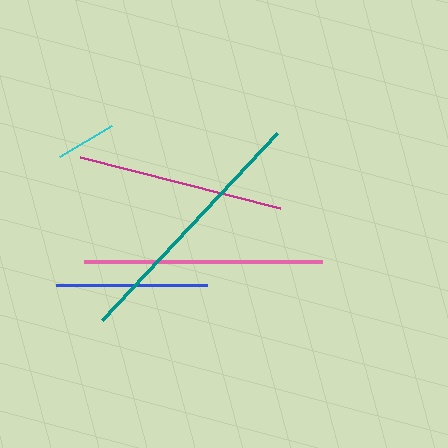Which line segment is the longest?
The teal line is the longest at approximately 256 pixels.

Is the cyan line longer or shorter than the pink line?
The pink line is longer than the cyan line.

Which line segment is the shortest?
The cyan line is the shortest at approximately 61 pixels.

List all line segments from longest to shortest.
From longest to shortest: teal, pink, magenta, blue, cyan.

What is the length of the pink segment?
The pink segment is approximately 239 pixels long.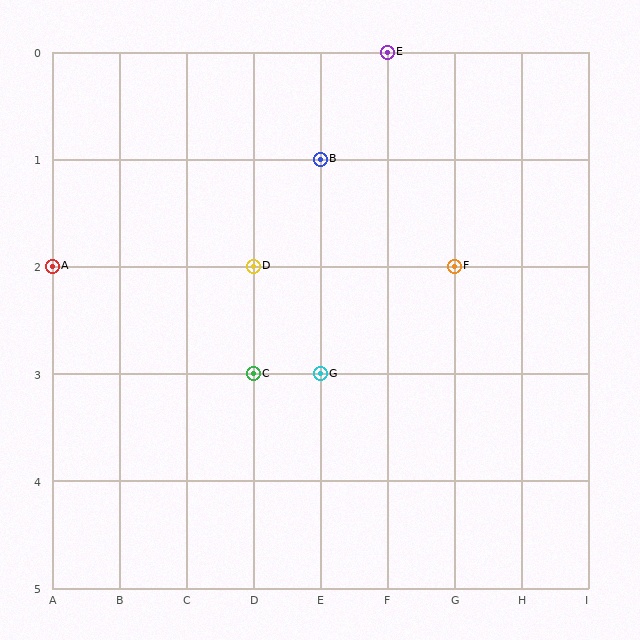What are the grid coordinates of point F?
Point F is at grid coordinates (G, 2).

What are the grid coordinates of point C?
Point C is at grid coordinates (D, 3).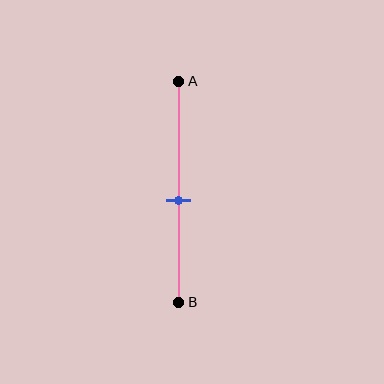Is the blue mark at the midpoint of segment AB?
No, the mark is at about 55% from A, not at the 50% midpoint.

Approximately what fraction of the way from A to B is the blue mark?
The blue mark is approximately 55% of the way from A to B.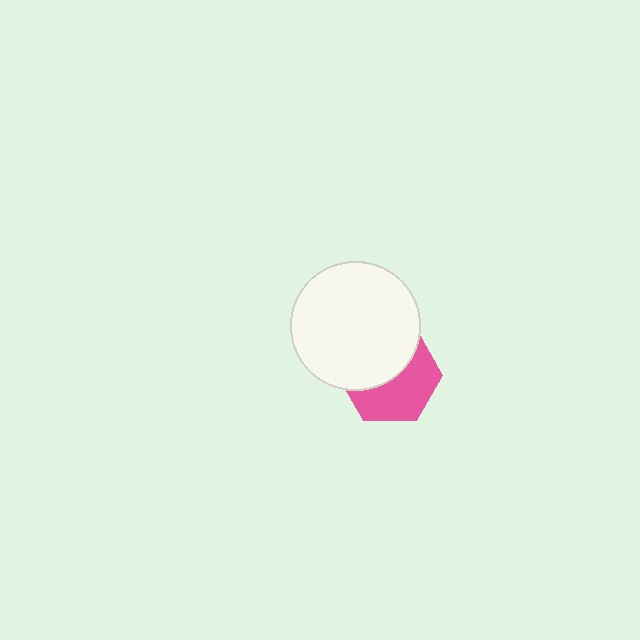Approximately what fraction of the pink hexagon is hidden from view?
Roughly 49% of the pink hexagon is hidden behind the white circle.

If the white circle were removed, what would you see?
You would see the complete pink hexagon.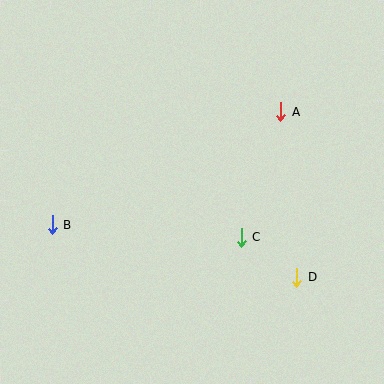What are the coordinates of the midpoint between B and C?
The midpoint between B and C is at (147, 231).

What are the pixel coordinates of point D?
Point D is at (297, 277).